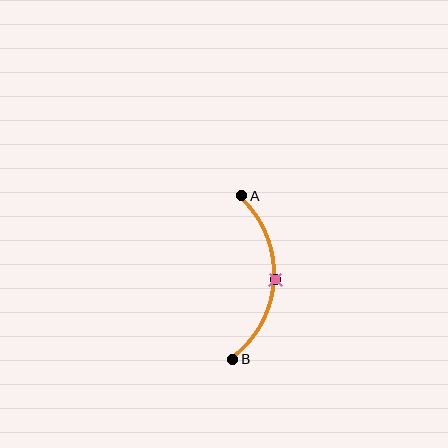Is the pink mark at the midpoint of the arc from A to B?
Yes. The pink mark lies on the arc at equal arc-length from both A and B — it is the arc midpoint.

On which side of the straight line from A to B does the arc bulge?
The arc bulges to the right of the straight line connecting A and B.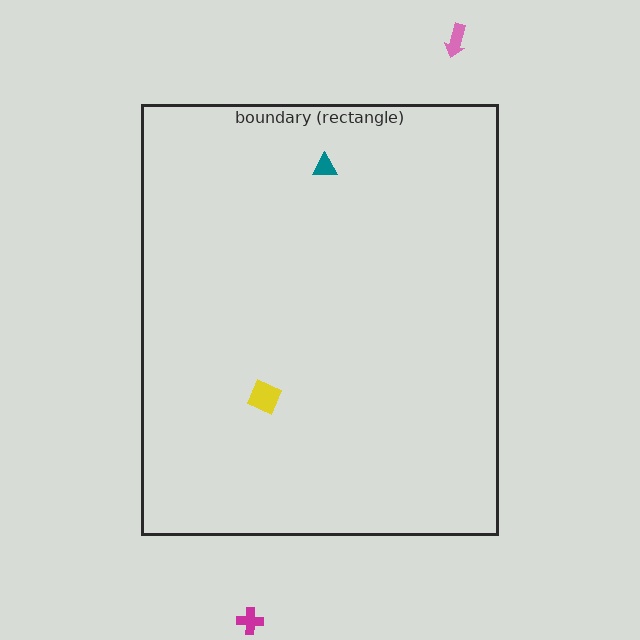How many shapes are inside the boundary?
2 inside, 2 outside.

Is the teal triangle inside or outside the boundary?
Inside.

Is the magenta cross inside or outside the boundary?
Outside.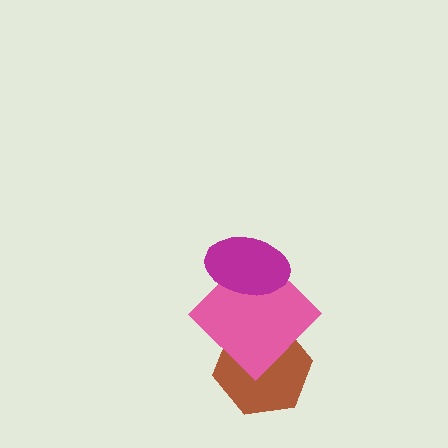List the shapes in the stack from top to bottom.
From top to bottom: the magenta ellipse, the pink diamond, the brown hexagon.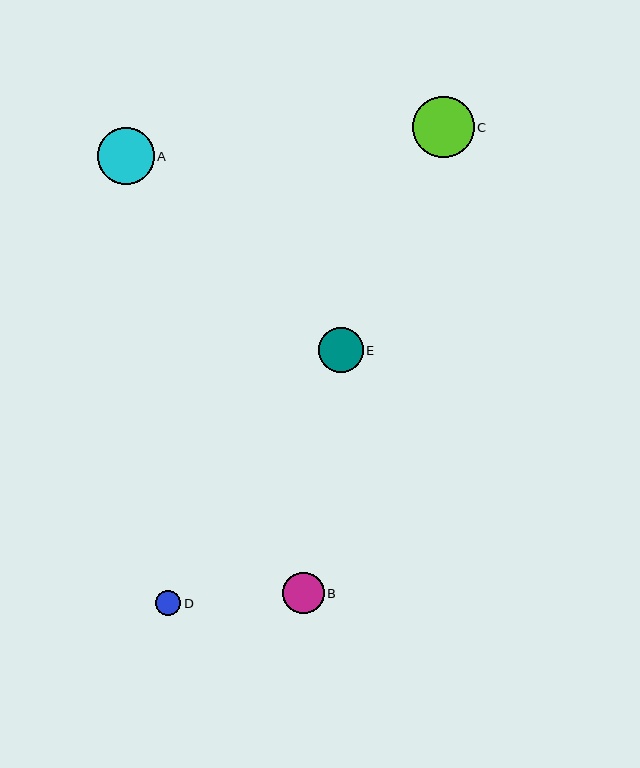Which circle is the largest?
Circle C is the largest with a size of approximately 61 pixels.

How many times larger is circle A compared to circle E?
Circle A is approximately 1.3 times the size of circle E.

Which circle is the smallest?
Circle D is the smallest with a size of approximately 25 pixels.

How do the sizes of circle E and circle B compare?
Circle E and circle B are approximately the same size.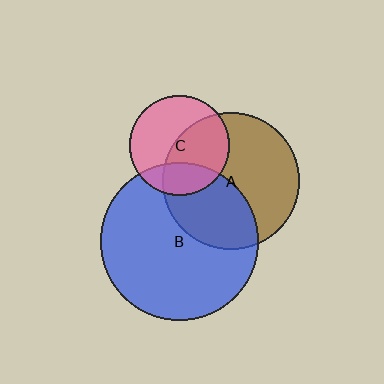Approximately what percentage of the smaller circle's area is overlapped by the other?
Approximately 25%.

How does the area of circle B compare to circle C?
Approximately 2.5 times.